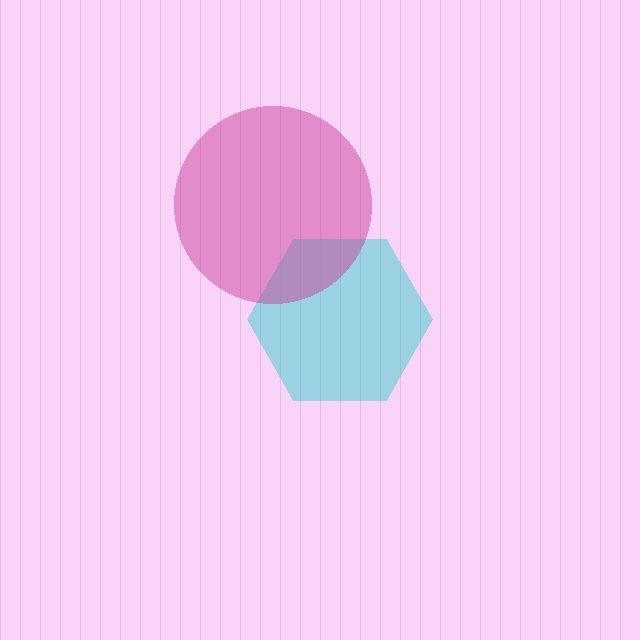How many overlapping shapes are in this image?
There are 2 overlapping shapes in the image.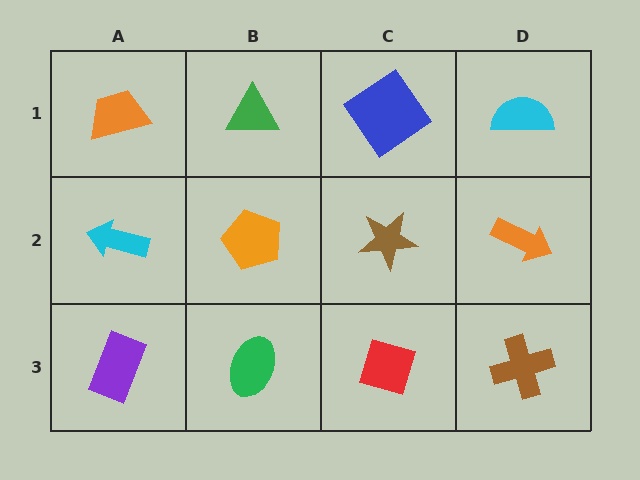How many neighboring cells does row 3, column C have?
3.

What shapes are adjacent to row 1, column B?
An orange pentagon (row 2, column B), an orange trapezoid (row 1, column A), a blue diamond (row 1, column C).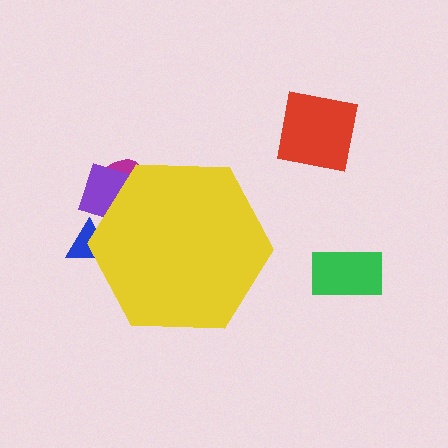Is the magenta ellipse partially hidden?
Yes, the magenta ellipse is partially hidden behind the yellow hexagon.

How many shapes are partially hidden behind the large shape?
3 shapes are partially hidden.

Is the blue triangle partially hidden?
Yes, the blue triangle is partially hidden behind the yellow hexagon.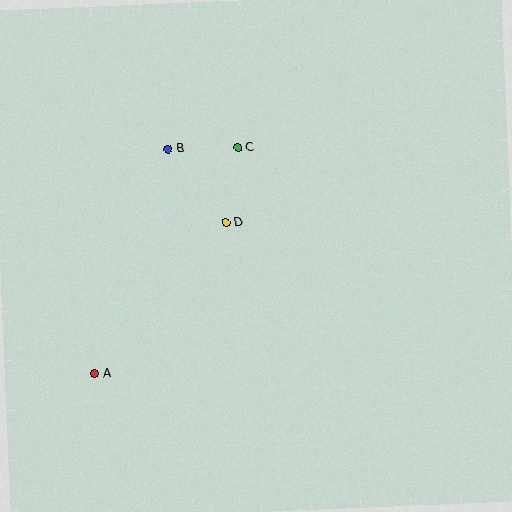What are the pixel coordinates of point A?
Point A is at (95, 374).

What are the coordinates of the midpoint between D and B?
The midpoint between D and B is at (197, 186).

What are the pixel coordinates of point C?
Point C is at (238, 148).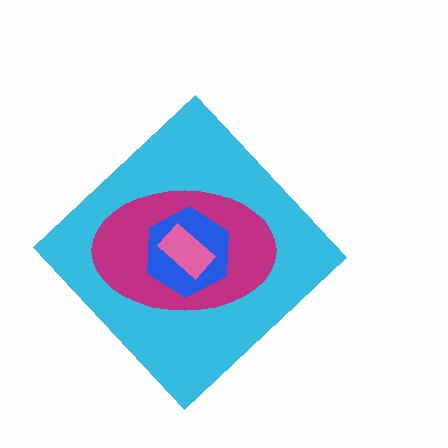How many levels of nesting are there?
4.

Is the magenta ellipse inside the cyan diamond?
Yes.